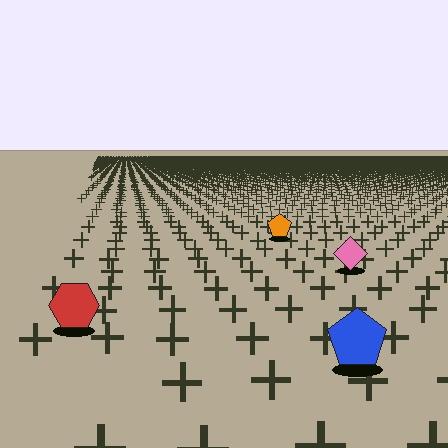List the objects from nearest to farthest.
From nearest to farthest: the blue pentagon, the red hexagon, the pink diamond, the orange pentagon.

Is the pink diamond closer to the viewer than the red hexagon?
No. The red hexagon is closer — you can tell from the texture gradient: the ground texture is coarser near it.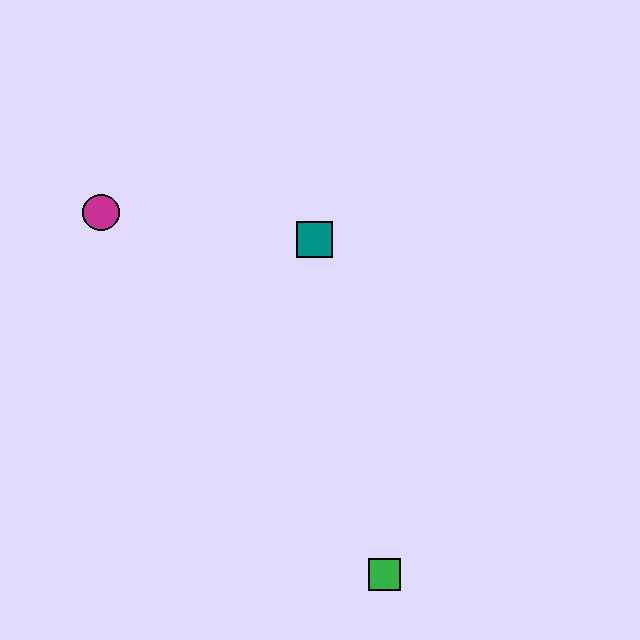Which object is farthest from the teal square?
The green square is farthest from the teal square.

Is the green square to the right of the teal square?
Yes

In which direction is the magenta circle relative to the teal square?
The magenta circle is to the left of the teal square.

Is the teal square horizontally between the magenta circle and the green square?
Yes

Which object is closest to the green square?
The teal square is closest to the green square.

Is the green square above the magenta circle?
No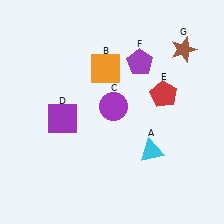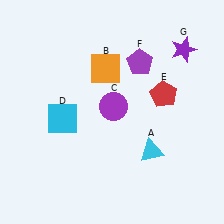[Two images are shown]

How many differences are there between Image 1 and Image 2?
There are 2 differences between the two images.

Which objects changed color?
D changed from purple to cyan. G changed from brown to purple.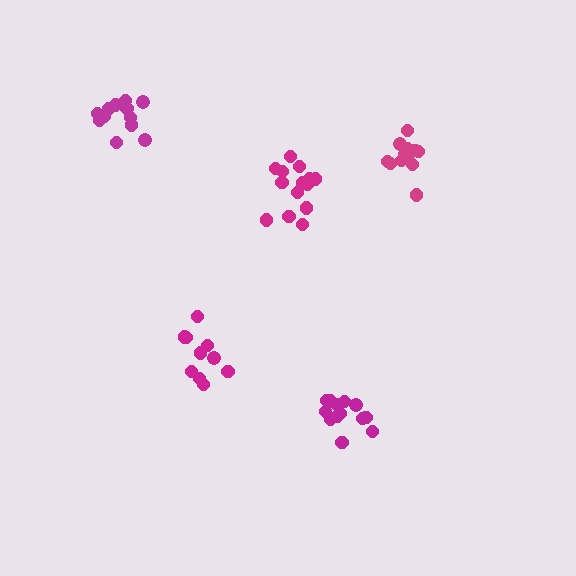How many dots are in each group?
Group 1: 10 dots, Group 2: 12 dots, Group 3: 13 dots, Group 4: 13 dots, Group 5: 14 dots (62 total).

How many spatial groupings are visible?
There are 5 spatial groupings.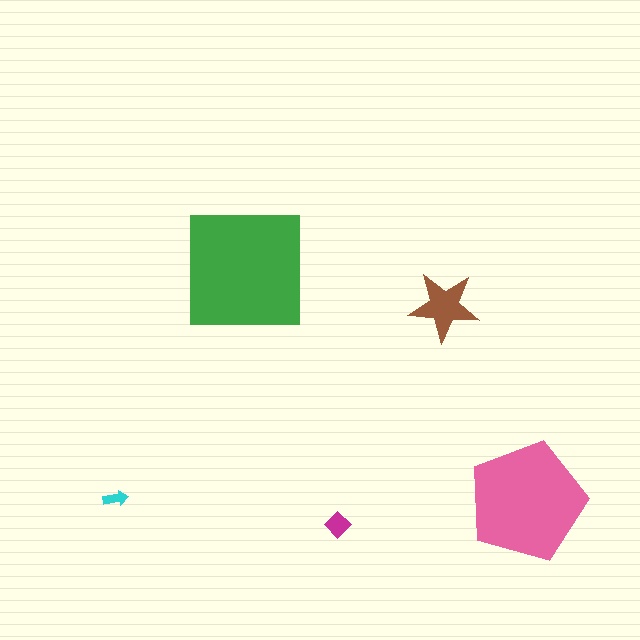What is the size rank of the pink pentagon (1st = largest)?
2nd.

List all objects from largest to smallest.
The green square, the pink pentagon, the brown star, the magenta diamond, the cyan arrow.